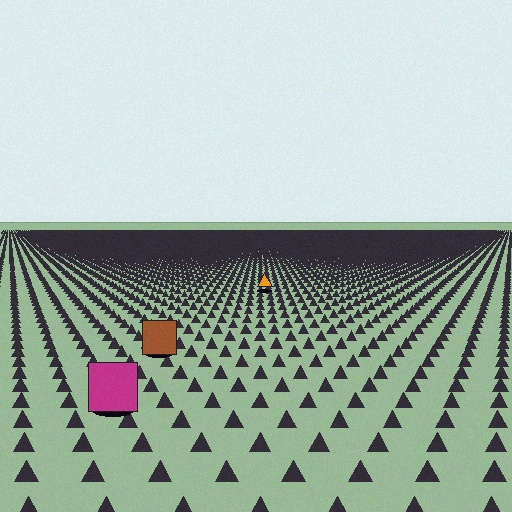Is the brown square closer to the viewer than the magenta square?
No. The magenta square is closer — you can tell from the texture gradient: the ground texture is coarser near it.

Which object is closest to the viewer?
The magenta square is closest. The texture marks near it are larger and more spread out.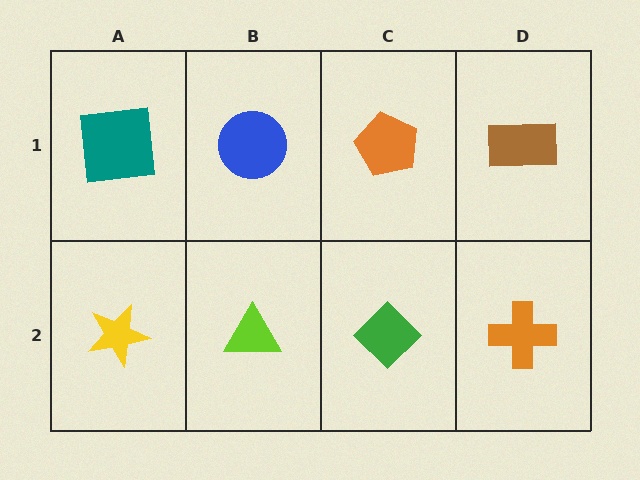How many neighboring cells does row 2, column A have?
2.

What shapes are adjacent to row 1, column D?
An orange cross (row 2, column D), an orange pentagon (row 1, column C).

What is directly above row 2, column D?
A brown rectangle.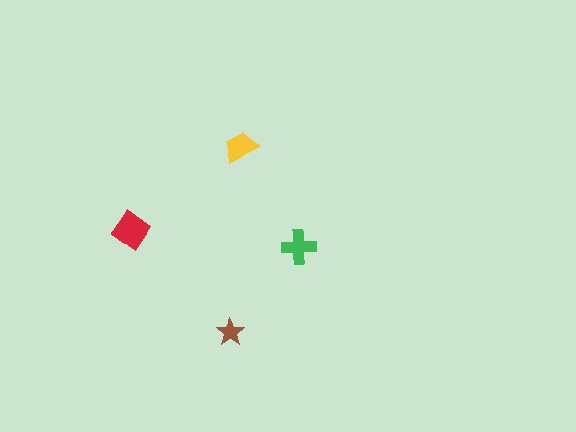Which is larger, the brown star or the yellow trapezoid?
The yellow trapezoid.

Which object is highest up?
The yellow trapezoid is topmost.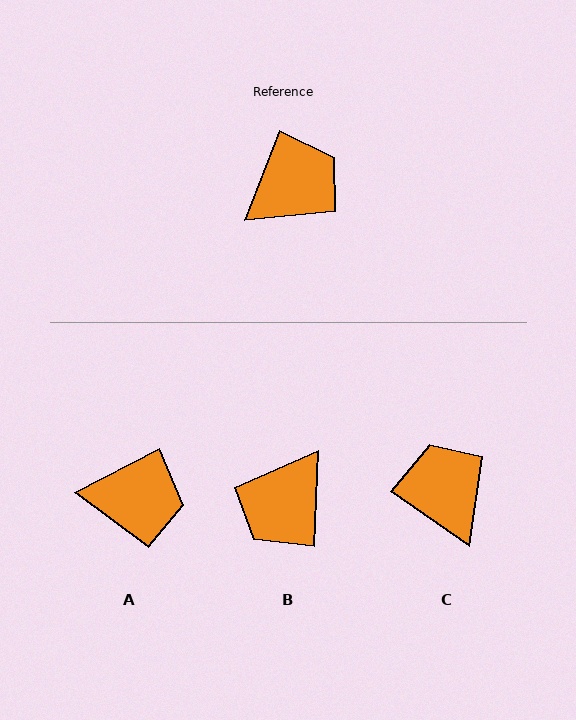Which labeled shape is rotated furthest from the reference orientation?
B, about 161 degrees away.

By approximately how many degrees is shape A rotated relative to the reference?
Approximately 41 degrees clockwise.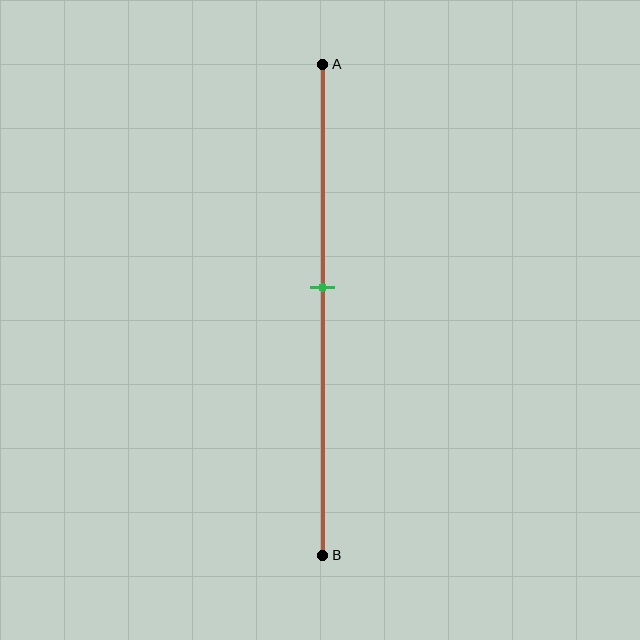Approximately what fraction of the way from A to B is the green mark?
The green mark is approximately 45% of the way from A to B.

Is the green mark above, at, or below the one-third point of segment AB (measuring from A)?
The green mark is below the one-third point of segment AB.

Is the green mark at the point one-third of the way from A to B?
No, the mark is at about 45% from A, not at the 33% one-third point.